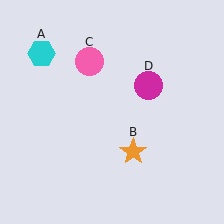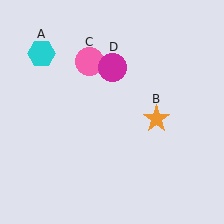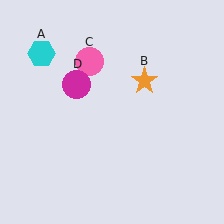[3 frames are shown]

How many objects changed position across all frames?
2 objects changed position: orange star (object B), magenta circle (object D).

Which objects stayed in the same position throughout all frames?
Cyan hexagon (object A) and pink circle (object C) remained stationary.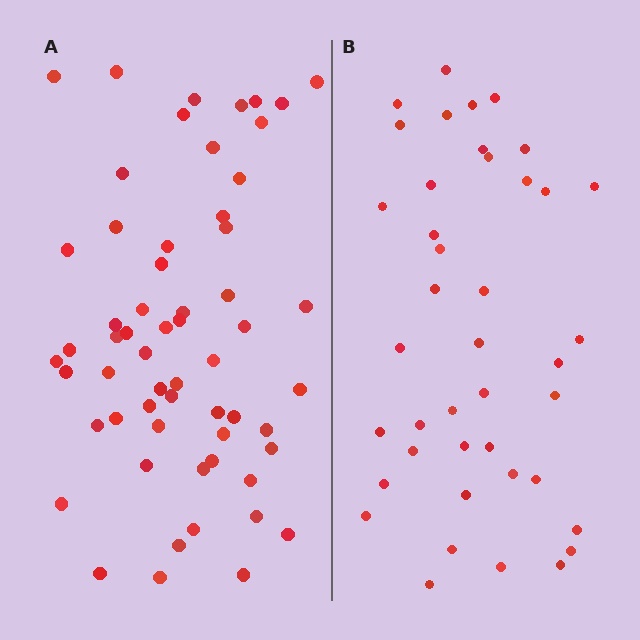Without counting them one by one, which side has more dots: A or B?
Region A (the left region) has more dots.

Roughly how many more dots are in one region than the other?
Region A has approximately 20 more dots than region B.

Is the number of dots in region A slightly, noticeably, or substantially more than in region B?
Region A has noticeably more, but not dramatically so. The ratio is roughly 1.4 to 1.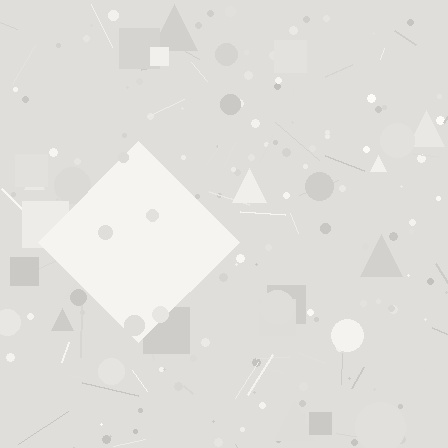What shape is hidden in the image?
A diamond is hidden in the image.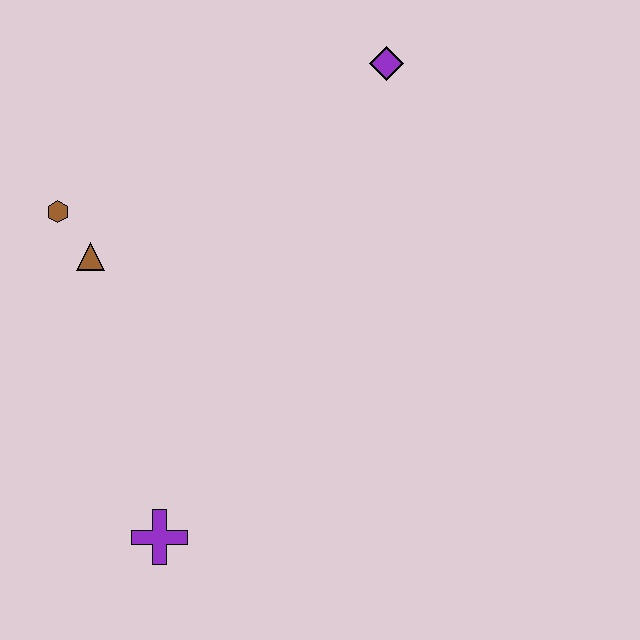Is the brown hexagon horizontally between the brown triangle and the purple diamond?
No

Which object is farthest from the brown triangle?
The purple diamond is farthest from the brown triangle.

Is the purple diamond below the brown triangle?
No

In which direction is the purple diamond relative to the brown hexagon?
The purple diamond is to the right of the brown hexagon.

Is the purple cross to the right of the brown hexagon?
Yes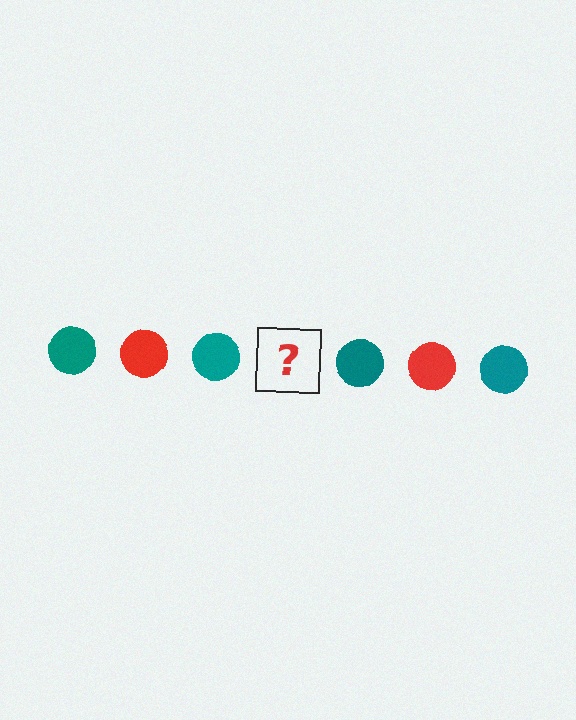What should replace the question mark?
The question mark should be replaced with a red circle.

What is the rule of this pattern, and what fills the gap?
The rule is that the pattern cycles through teal, red circles. The gap should be filled with a red circle.